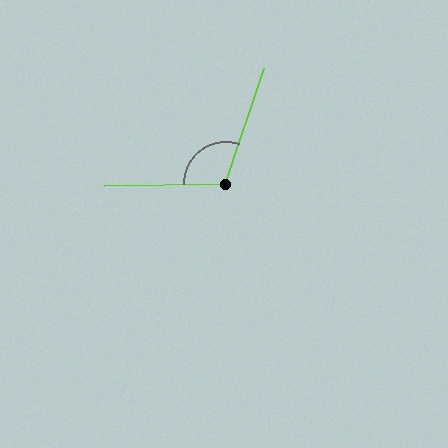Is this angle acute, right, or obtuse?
It is obtuse.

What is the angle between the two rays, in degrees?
Approximately 110 degrees.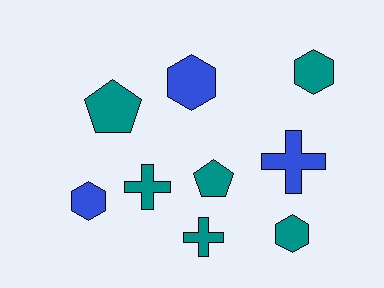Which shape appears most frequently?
Hexagon, with 4 objects.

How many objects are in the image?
There are 9 objects.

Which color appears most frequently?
Teal, with 6 objects.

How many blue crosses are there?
There is 1 blue cross.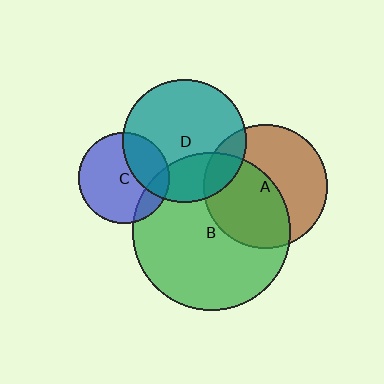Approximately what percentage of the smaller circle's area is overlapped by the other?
Approximately 50%.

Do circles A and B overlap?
Yes.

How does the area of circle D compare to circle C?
Approximately 1.8 times.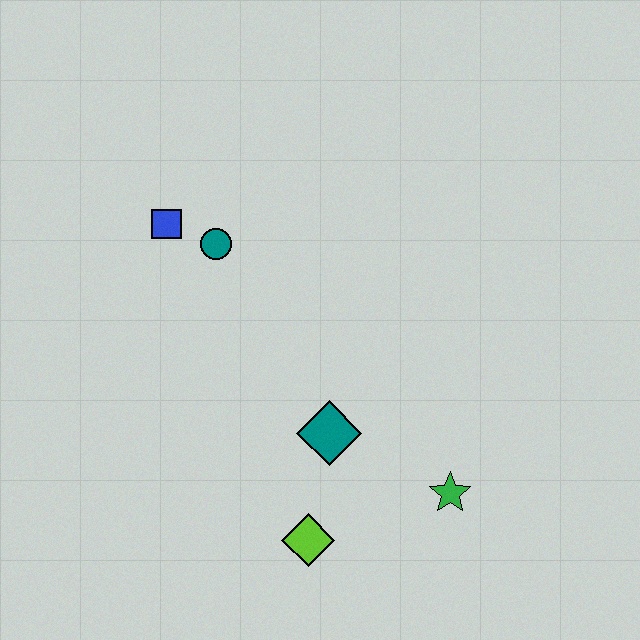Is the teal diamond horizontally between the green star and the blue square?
Yes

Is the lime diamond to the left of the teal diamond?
Yes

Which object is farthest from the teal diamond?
The blue square is farthest from the teal diamond.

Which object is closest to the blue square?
The teal circle is closest to the blue square.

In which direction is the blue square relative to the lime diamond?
The blue square is above the lime diamond.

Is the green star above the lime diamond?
Yes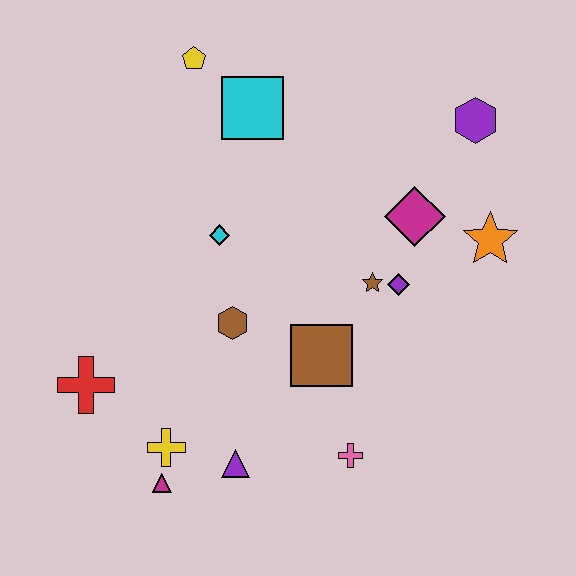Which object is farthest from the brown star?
The red cross is farthest from the brown star.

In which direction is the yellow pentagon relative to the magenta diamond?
The yellow pentagon is to the left of the magenta diamond.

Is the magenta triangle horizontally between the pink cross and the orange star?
No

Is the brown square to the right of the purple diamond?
No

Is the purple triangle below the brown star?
Yes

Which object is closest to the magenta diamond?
The purple diamond is closest to the magenta diamond.